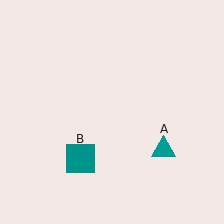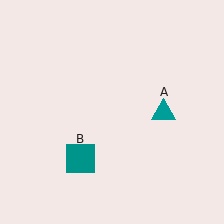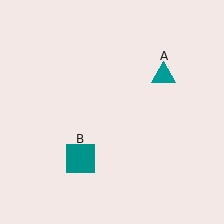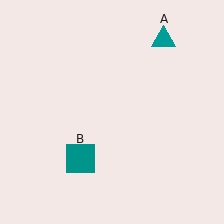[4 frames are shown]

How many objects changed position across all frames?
1 object changed position: teal triangle (object A).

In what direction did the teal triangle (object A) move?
The teal triangle (object A) moved up.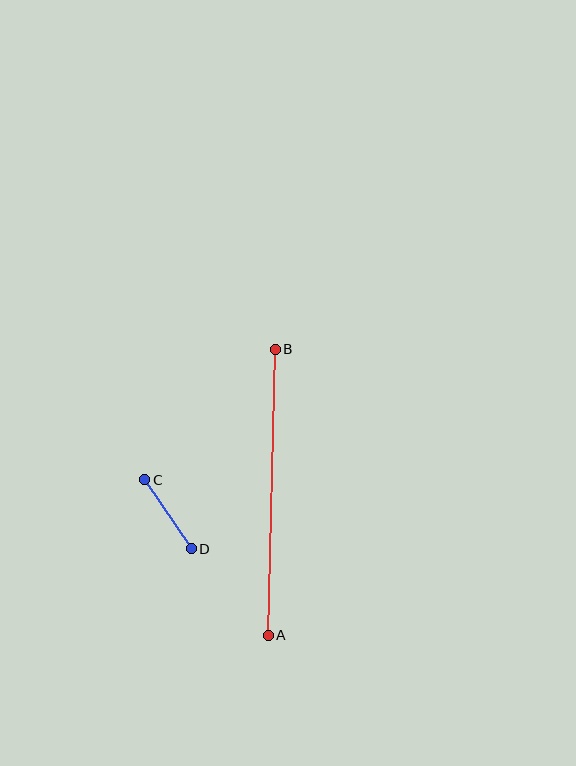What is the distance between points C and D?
The distance is approximately 83 pixels.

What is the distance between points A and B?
The distance is approximately 286 pixels.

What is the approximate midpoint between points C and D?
The midpoint is at approximately (168, 514) pixels.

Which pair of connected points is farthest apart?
Points A and B are farthest apart.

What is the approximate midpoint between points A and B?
The midpoint is at approximately (272, 492) pixels.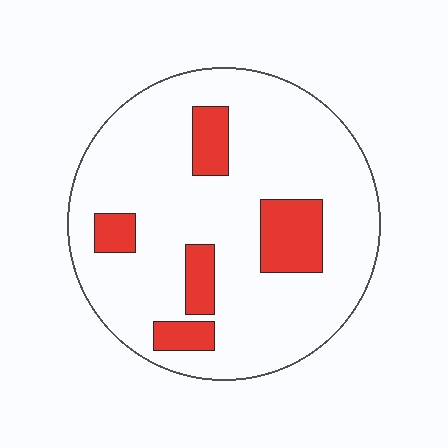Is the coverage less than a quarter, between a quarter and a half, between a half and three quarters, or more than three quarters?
Less than a quarter.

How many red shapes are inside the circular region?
5.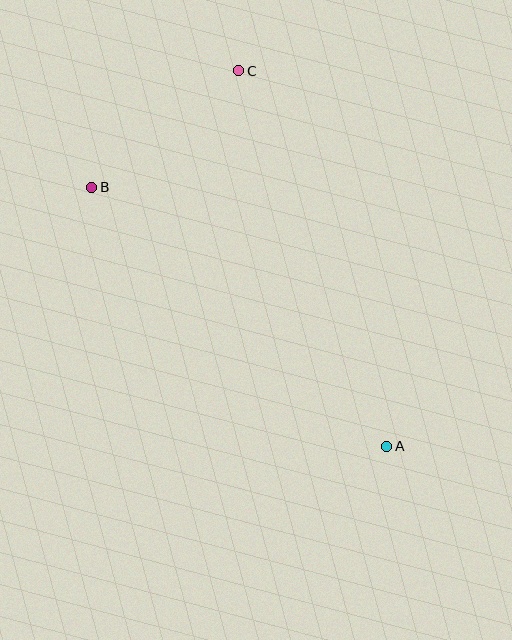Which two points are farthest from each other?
Points A and C are farthest from each other.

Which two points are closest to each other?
Points B and C are closest to each other.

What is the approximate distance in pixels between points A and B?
The distance between A and B is approximately 393 pixels.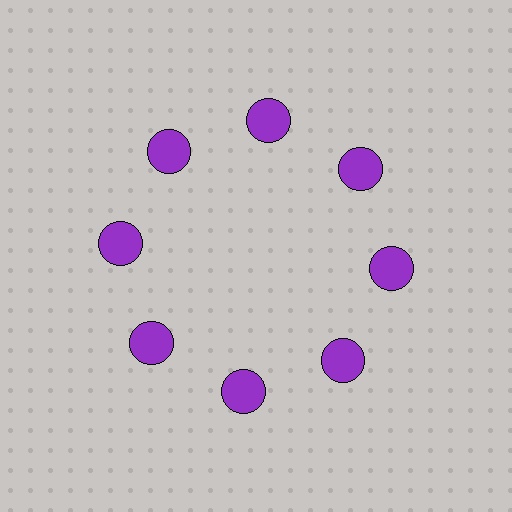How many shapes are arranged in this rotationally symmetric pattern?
There are 8 shapes, arranged in 8 groups of 1.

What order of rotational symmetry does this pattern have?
This pattern has 8-fold rotational symmetry.